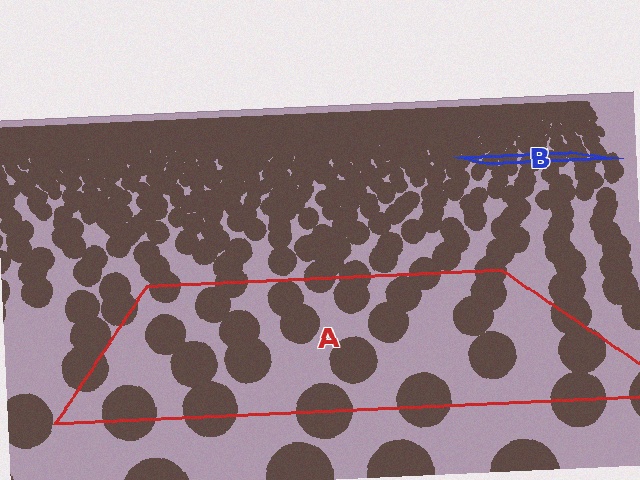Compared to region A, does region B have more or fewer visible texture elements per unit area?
Region B has more texture elements per unit area — they are packed more densely because it is farther away.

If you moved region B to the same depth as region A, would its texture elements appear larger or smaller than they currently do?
They would appear larger. At a closer depth, the same texture elements are projected at a bigger on-screen size.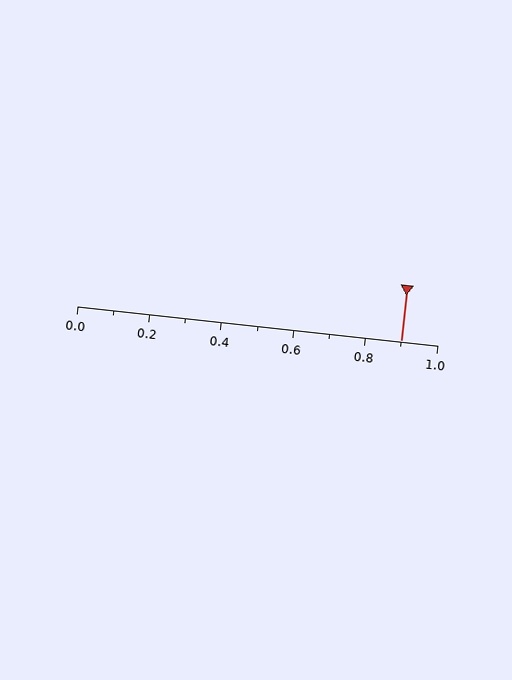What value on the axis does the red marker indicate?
The marker indicates approximately 0.9.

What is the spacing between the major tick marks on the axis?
The major ticks are spaced 0.2 apart.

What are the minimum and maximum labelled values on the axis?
The axis runs from 0.0 to 1.0.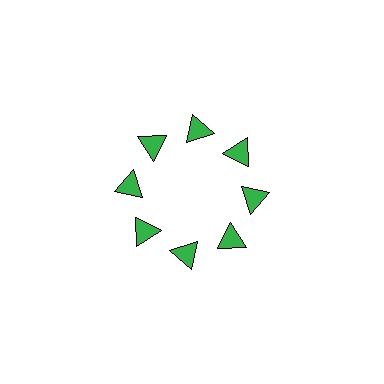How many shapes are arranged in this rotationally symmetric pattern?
There are 8 shapes, arranged in 8 groups of 1.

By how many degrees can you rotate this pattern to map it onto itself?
The pattern maps onto itself every 45 degrees of rotation.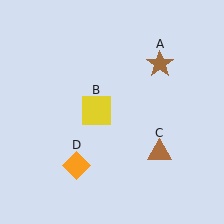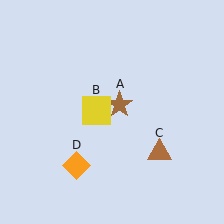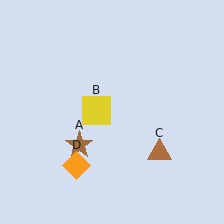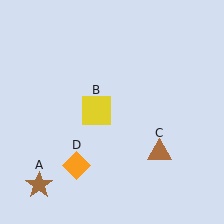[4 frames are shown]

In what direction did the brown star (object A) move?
The brown star (object A) moved down and to the left.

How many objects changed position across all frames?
1 object changed position: brown star (object A).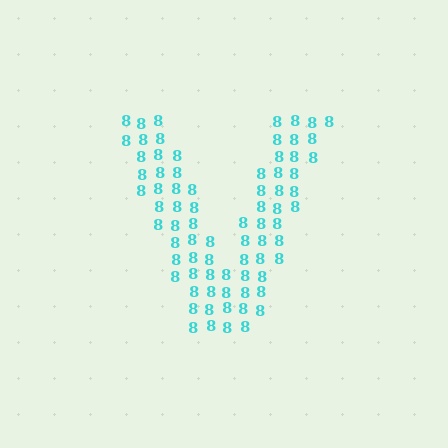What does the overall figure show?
The overall figure shows the letter V.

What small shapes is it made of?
It is made of small digit 8's.